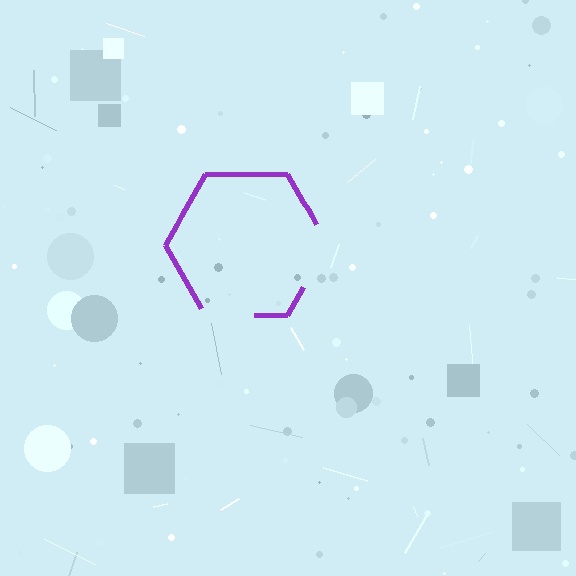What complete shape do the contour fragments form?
The contour fragments form a hexagon.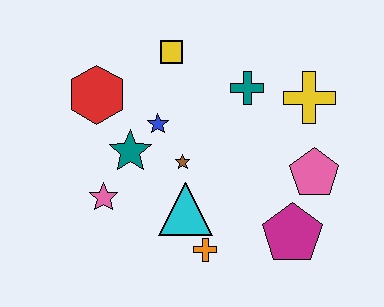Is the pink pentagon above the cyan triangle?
Yes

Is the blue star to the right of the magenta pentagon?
No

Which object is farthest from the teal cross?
The pink star is farthest from the teal cross.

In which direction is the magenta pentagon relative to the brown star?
The magenta pentagon is to the right of the brown star.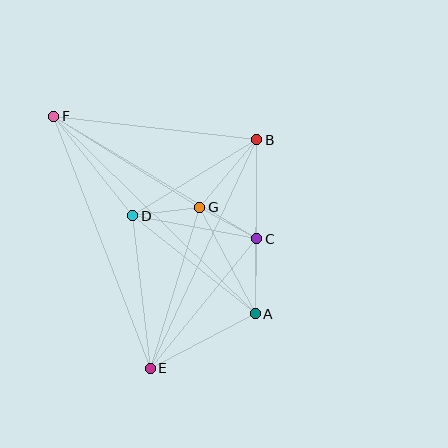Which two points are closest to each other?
Points C and G are closest to each other.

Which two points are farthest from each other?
Points A and F are farthest from each other.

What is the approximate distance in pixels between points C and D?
The distance between C and D is approximately 126 pixels.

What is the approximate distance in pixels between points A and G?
The distance between A and G is approximately 120 pixels.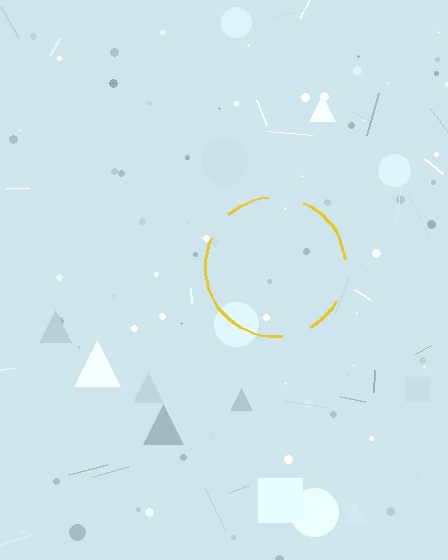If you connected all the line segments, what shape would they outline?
They would outline a circle.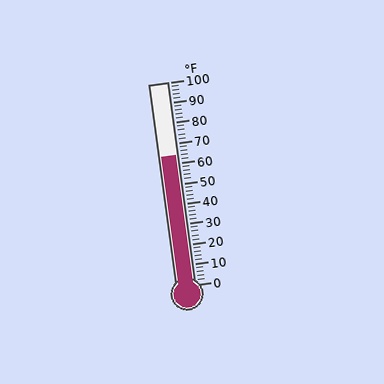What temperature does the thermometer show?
The thermometer shows approximately 64°F.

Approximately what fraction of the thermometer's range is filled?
The thermometer is filled to approximately 65% of its range.